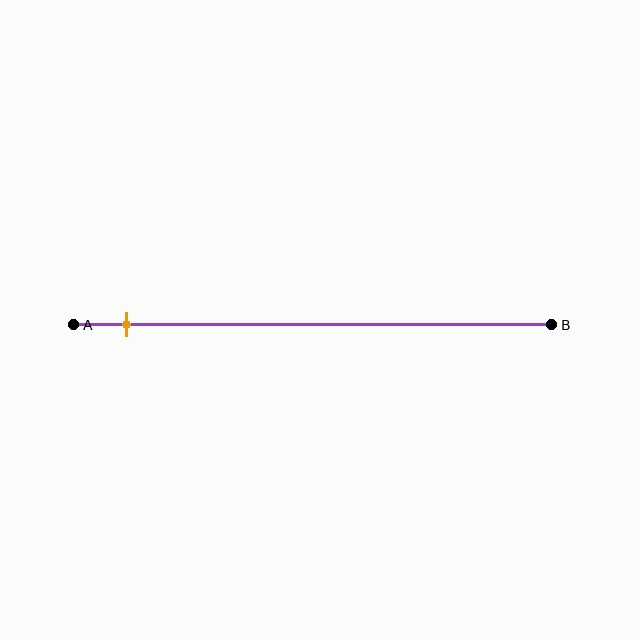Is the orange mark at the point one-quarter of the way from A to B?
No, the mark is at about 10% from A, not at the 25% one-quarter point.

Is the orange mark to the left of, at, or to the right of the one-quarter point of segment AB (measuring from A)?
The orange mark is to the left of the one-quarter point of segment AB.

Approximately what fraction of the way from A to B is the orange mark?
The orange mark is approximately 10% of the way from A to B.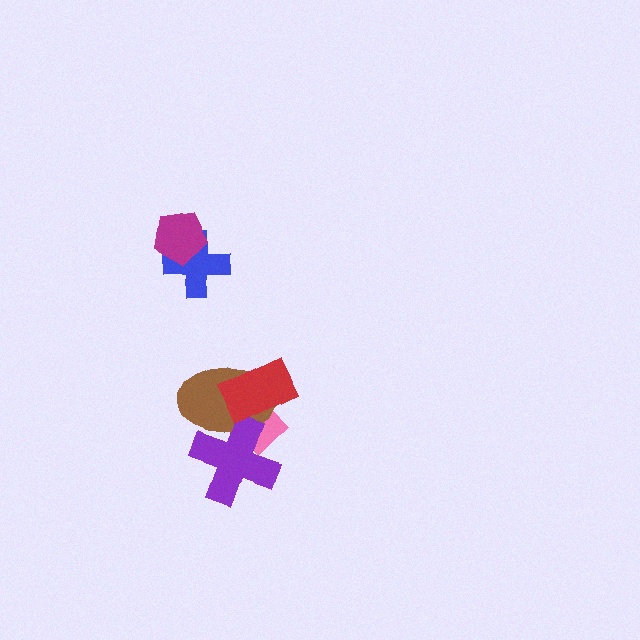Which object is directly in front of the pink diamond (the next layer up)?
The brown ellipse is directly in front of the pink diamond.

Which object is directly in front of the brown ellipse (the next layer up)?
The purple cross is directly in front of the brown ellipse.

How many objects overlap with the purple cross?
2 objects overlap with the purple cross.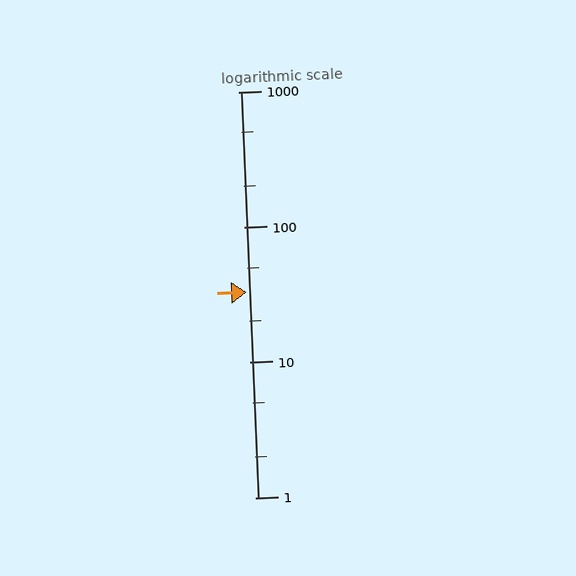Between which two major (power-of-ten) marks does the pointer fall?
The pointer is between 10 and 100.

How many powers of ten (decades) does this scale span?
The scale spans 3 decades, from 1 to 1000.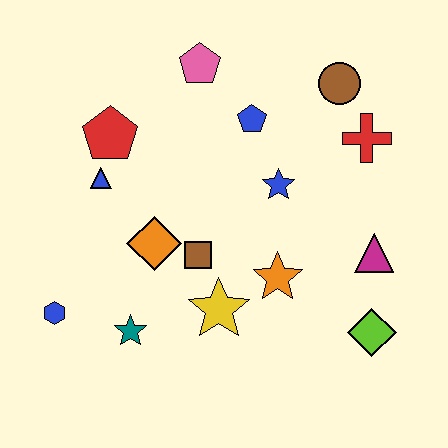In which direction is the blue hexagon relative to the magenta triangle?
The blue hexagon is to the left of the magenta triangle.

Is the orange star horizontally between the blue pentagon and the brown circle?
Yes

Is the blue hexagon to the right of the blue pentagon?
No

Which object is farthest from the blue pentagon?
The blue hexagon is farthest from the blue pentagon.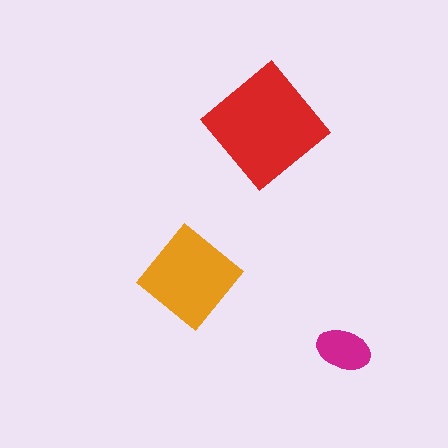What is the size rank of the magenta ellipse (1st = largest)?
3rd.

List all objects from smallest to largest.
The magenta ellipse, the orange diamond, the red diamond.